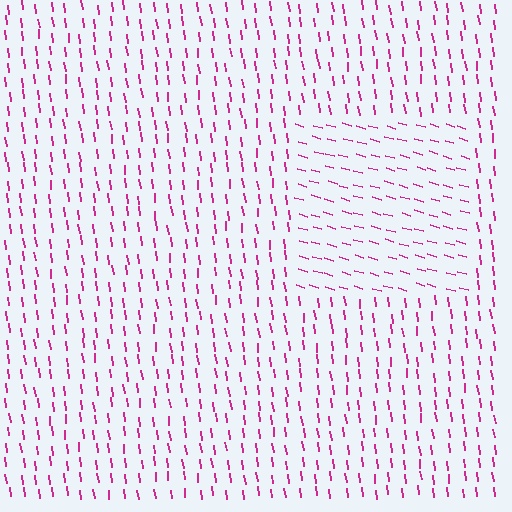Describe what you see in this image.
The image is filled with small magenta line segments. A rectangle region in the image has lines oriented differently from the surrounding lines, creating a visible texture boundary.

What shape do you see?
I see a rectangle.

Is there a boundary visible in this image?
Yes, there is a texture boundary formed by a change in line orientation.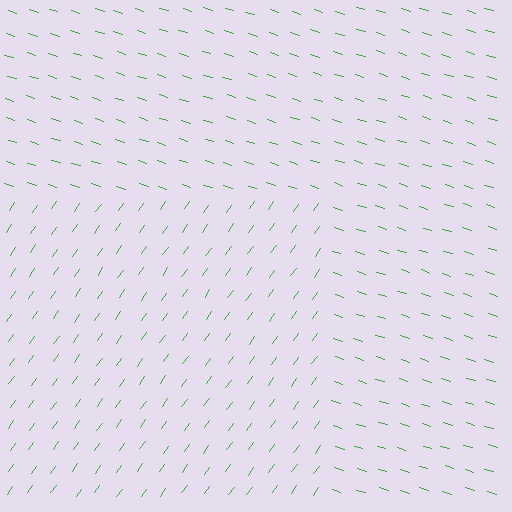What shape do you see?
I see a rectangle.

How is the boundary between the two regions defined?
The boundary is defined purely by a change in line orientation (approximately 72 degrees difference). All lines are the same color and thickness.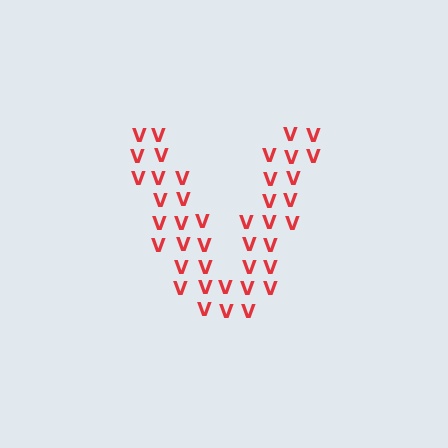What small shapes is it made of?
It is made of small letter V's.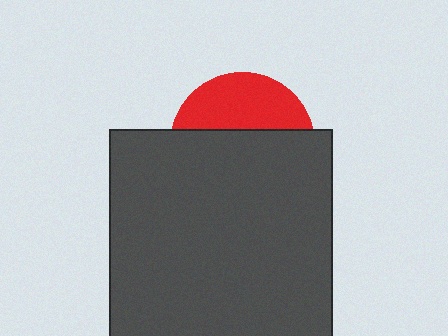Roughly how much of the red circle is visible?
A small part of it is visible (roughly 37%).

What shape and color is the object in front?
The object in front is a dark gray square.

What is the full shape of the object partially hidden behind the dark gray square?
The partially hidden object is a red circle.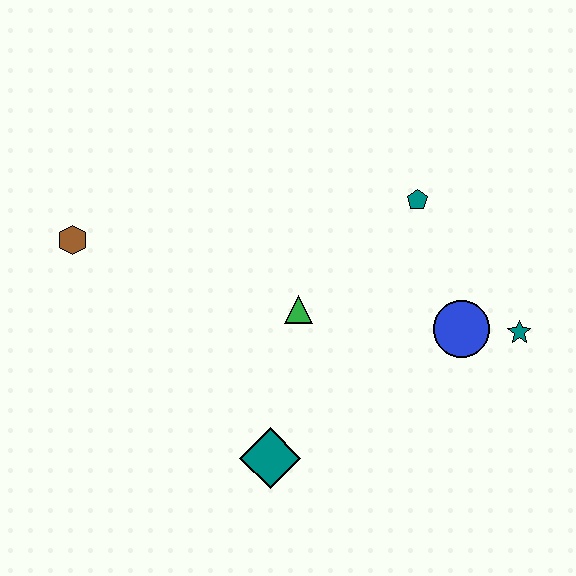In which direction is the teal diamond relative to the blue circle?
The teal diamond is to the left of the blue circle.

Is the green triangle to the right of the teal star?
No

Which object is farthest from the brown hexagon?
The teal star is farthest from the brown hexagon.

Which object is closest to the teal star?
The blue circle is closest to the teal star.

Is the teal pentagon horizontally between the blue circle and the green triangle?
Yes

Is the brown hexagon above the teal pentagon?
No